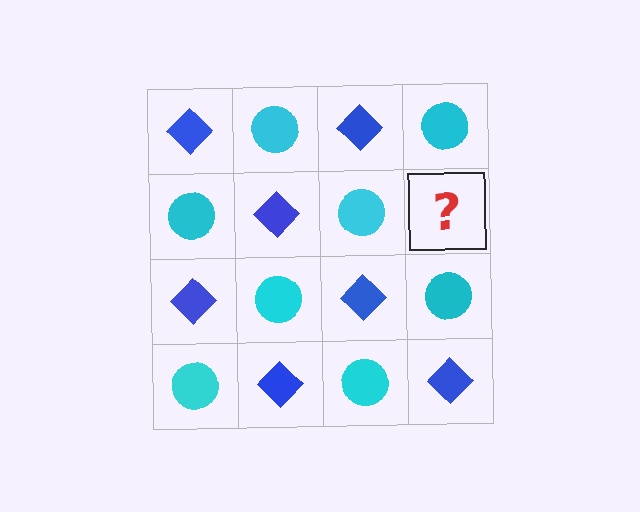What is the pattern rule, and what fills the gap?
The rule is that it alternates blue diamond and cyan circle in a checkerboard pattern. The gap should be filled with a blue diamond.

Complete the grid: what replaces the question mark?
The question mark should be replaced with a blue diamond.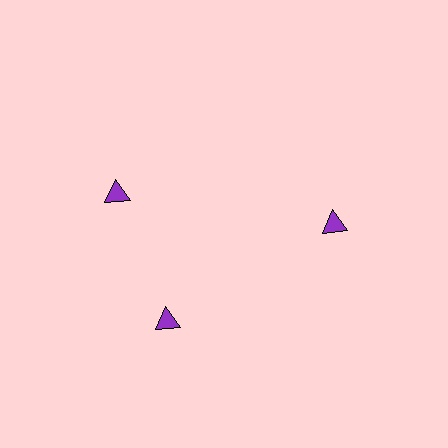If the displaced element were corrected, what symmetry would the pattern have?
It would have 3-fold rotational symmetry — the pattern would map onto itself every 120 degrees.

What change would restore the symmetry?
The symmetry would be restored by rotating it back into even spacing with its neighbors so that all 3 triangles sit at equal angles and equal distance from the center.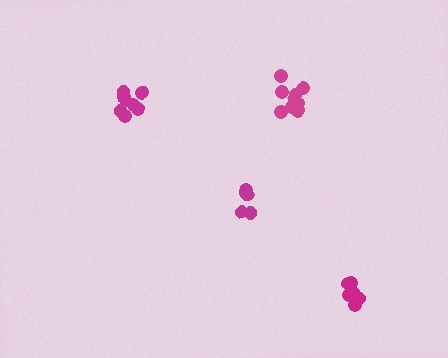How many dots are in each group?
Group 1: 10 dots, Group 2: 5 dots, Group 3: 8 dots, Group 4: 7 dots (30 total).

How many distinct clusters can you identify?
There are 4 distinct clusters.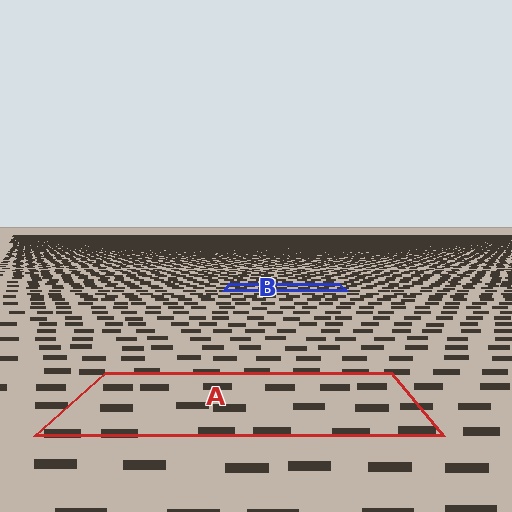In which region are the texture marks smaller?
The texture marks are smaller in region B, because it is farther away.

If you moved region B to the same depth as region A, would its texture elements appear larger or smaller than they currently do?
They would appear larger. At a closer depth, the same texture elements are projected at a bigger on-screen size.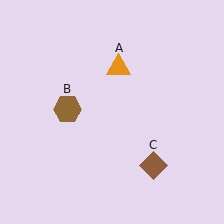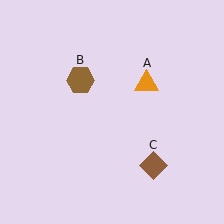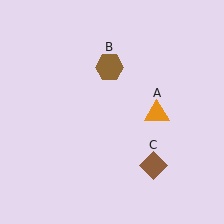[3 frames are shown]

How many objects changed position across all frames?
2 objects changed position: orange triangle (object A), brown hexagon (object B).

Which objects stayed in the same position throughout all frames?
Brown diamond (object C) remained stationary.